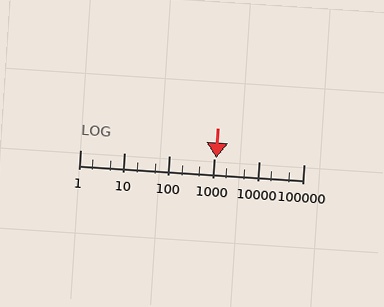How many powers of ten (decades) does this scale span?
The scale spans 5 decades, from 1 to 100000.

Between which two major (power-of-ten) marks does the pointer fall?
The pointer is between 1000 and 10000.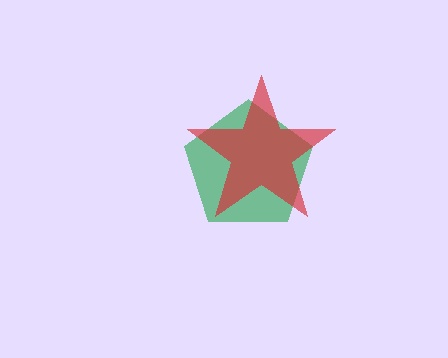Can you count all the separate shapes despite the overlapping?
Yes, there are 2 separate shapes.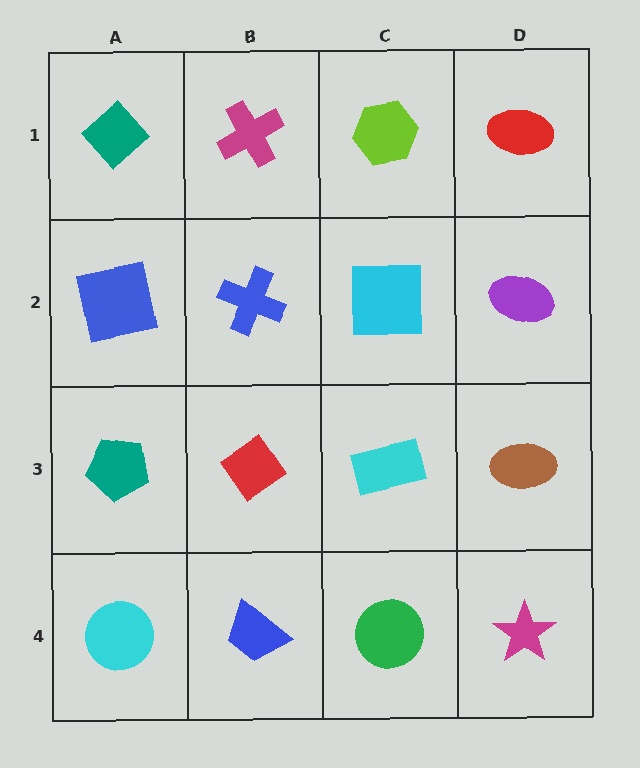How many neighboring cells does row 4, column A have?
2.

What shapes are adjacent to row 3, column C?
A cyan square (row 2, column C), a green circle (row 4, column C), a red diamond (row 3, column B), a brown ellipse (row 3, column D).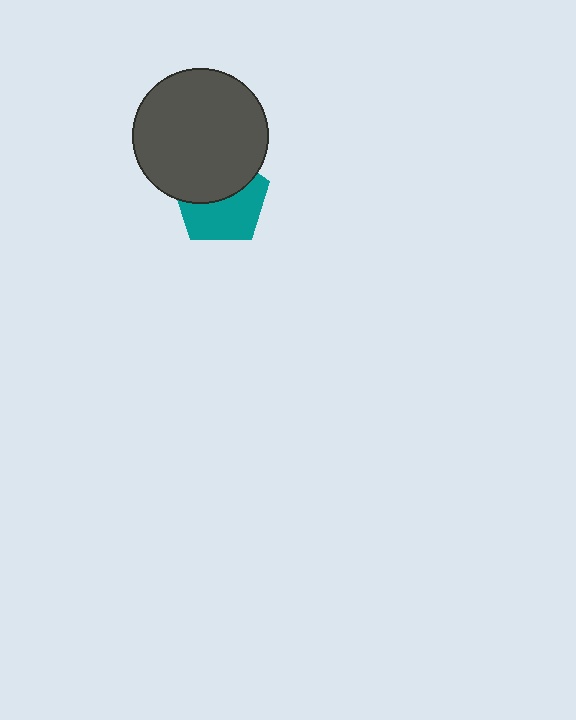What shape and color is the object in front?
The object in front is a dark gray circle.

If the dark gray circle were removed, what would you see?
You would see the complete teal pentagon.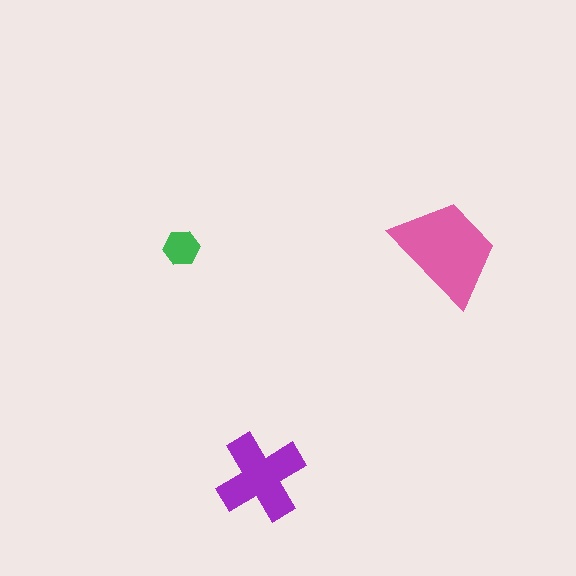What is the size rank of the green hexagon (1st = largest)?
3rd.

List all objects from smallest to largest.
The green hexagon, the purple cross, the pink trapezoid.